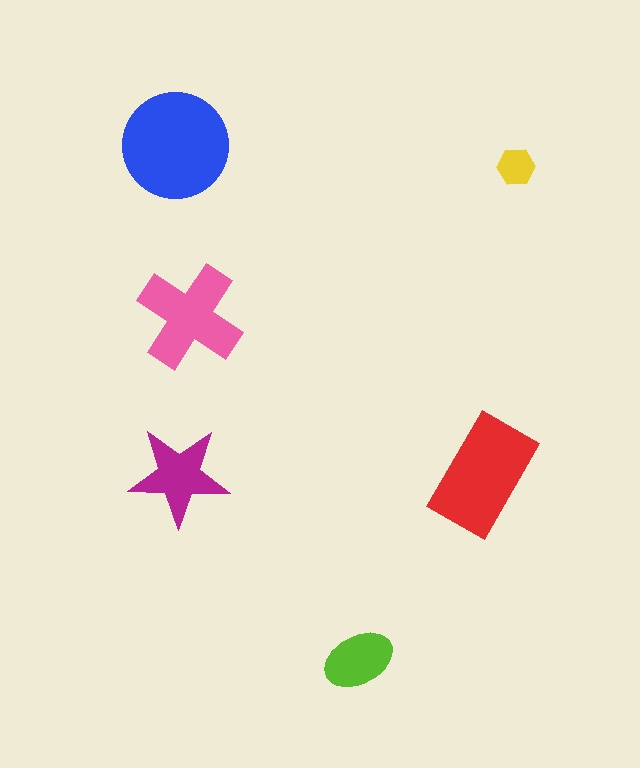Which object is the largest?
The blue circle.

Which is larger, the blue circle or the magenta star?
The blue circle.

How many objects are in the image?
There are 6 objects in the image.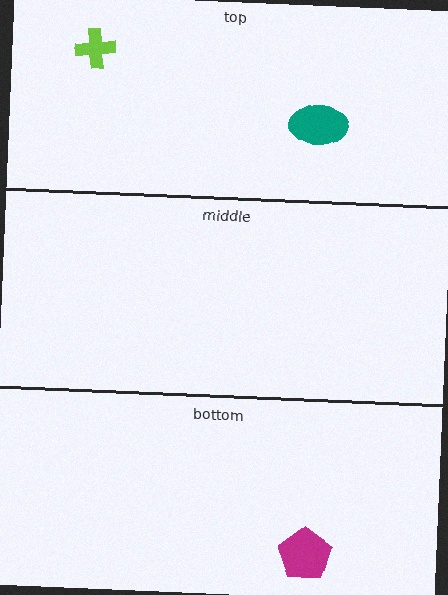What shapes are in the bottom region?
The magenta pentagon.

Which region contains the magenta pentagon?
The bottom region.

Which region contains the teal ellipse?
The top region.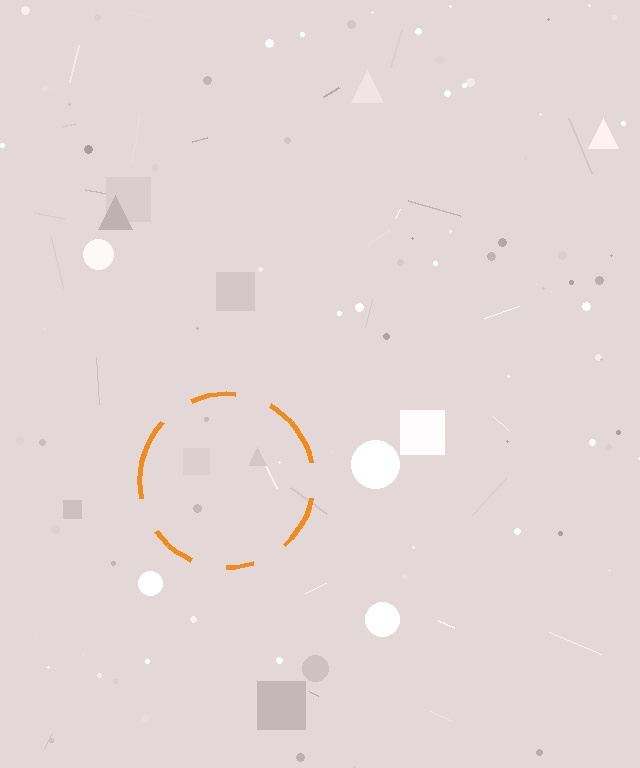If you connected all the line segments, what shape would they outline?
They would outline a circle.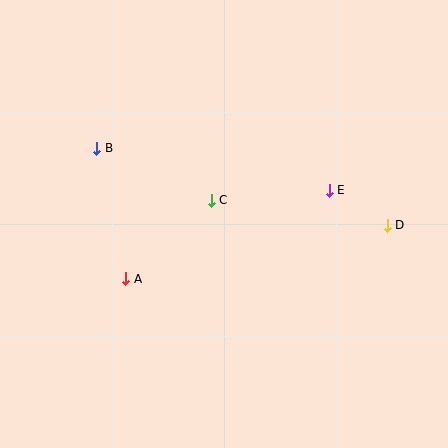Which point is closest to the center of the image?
Point C at (211, 200) is closest to the center.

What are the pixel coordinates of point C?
Point C is at (211, 200).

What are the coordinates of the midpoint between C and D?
The midpoint between C and D is at (299, 213).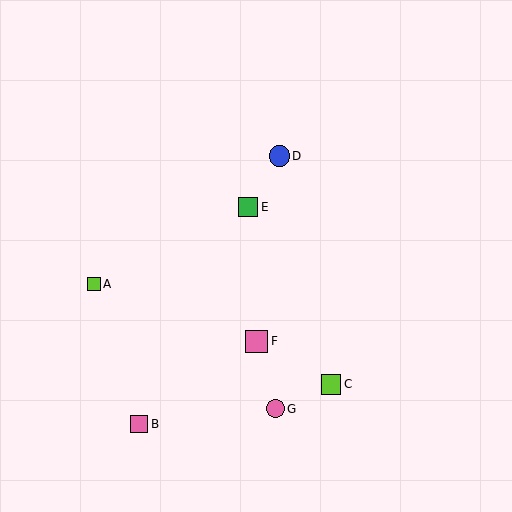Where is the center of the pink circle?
The center of the pink circle is at (275, 409).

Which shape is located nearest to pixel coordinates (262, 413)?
The pink circle (labeled G) at (275, 409) is nearest to that location.